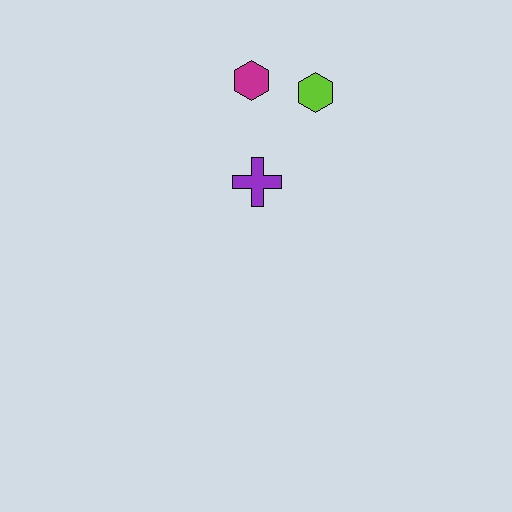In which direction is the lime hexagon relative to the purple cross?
The lime hexagon is above the purple cross.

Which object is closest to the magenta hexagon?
The lime hexagon is closest to the magenta hexagon.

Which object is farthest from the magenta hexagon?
The purple cross is farthest from the magenta hexagon.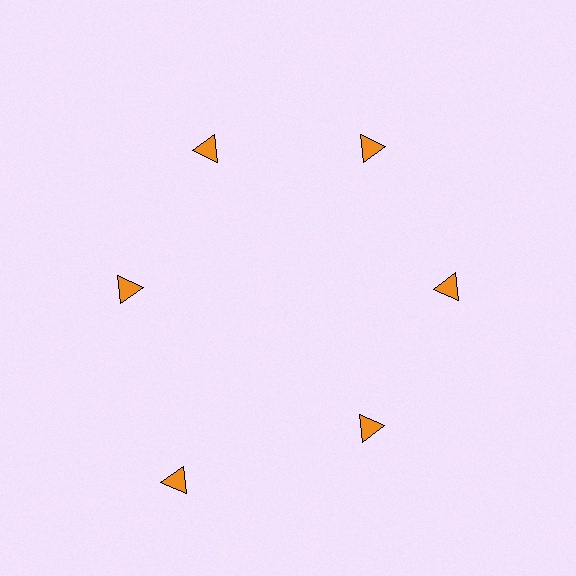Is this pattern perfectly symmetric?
No. The 6 orange triangles are arranged in a ring, but one element near the 7 o'clock position is pushed outward from the center, breaking the 6-fold rotational symmetry.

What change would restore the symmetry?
The symmetry would be restored by moving it inward, back onto the ring so that all 6 triangles sit at equal angles and equal distance from the center.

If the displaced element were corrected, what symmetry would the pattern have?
It would have 6-fold rotational symmetry — the pattern would map onto itself every 60 degrees.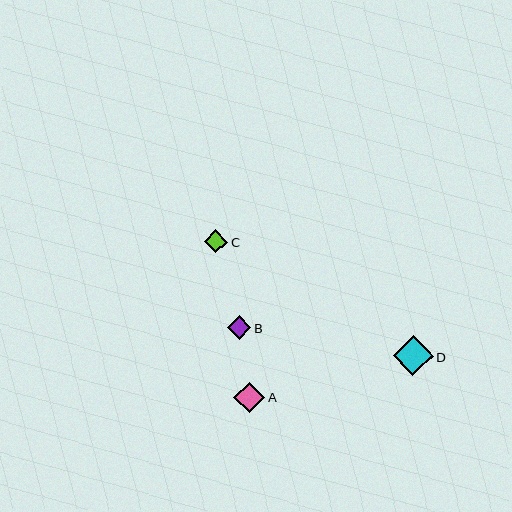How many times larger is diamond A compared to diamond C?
Diamond A is approximately 1.3 times the size of diamond C.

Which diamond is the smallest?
Diamond C is the smallest with a size of approximately 24 pixels.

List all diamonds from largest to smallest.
From largest to smallest: D, A, B, C.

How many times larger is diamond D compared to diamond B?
Diamond D is approximately 1.7 times the size of diamond B.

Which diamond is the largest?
Diamond D is the largest with a size of approximately 40 pixels.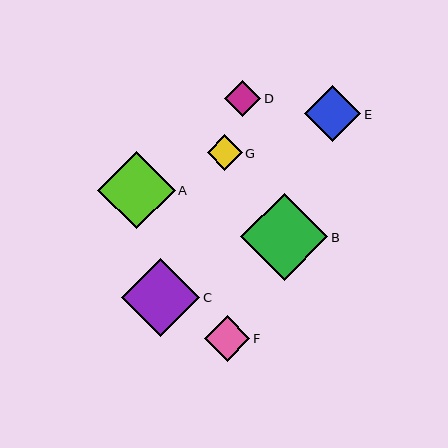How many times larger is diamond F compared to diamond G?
Diamond F is approximately 1.3 times the size of diamond G.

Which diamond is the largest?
Diamond B is the largest with a size of approximately 87 pixels.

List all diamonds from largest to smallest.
From largest to smallest: B, C, A, E, F, D, G.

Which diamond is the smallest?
Diamond G is the smallest with a size of approximately 35 pixels.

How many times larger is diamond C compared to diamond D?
Diamond C is approximately 2.1 times the size of diamond D.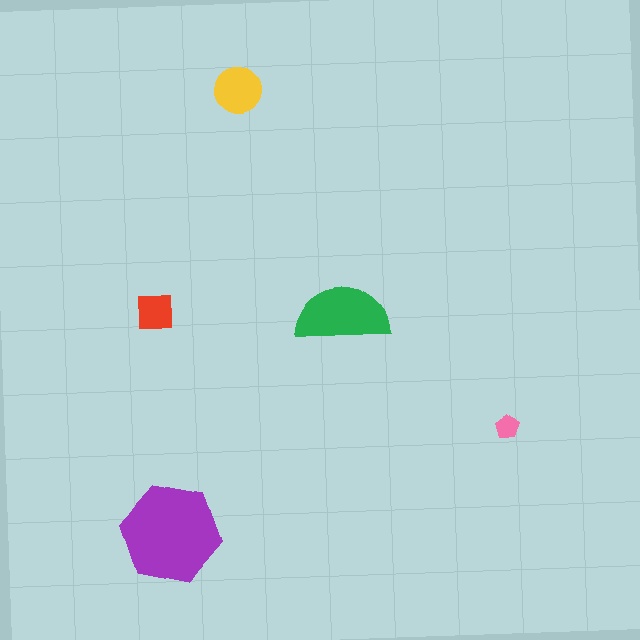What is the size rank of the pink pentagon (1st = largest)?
5th.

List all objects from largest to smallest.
The purple hexagon, the green semicircle, the yellow circle, the red square, the pink pentagon.